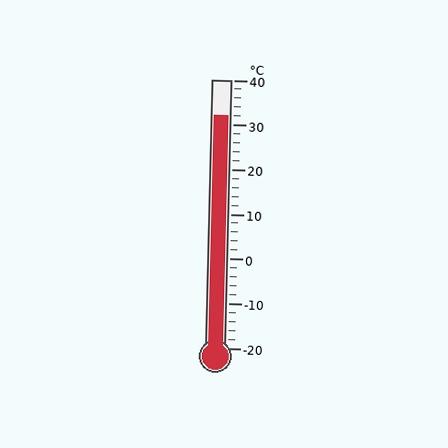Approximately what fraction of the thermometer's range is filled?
The thermometer is filled to approximately 85% of its range.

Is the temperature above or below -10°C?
The temperature is above -10°C.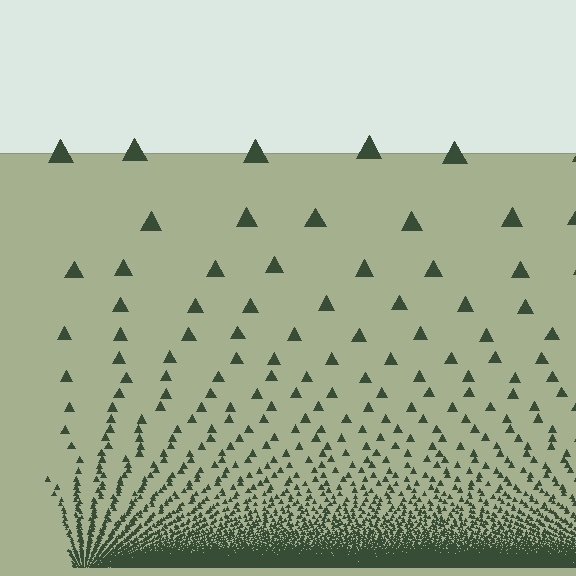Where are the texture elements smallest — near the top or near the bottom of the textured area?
Near the bottom.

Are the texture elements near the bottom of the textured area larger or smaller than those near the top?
Smaller. The gradient is inverted — elements near the bottom are smaller and denser.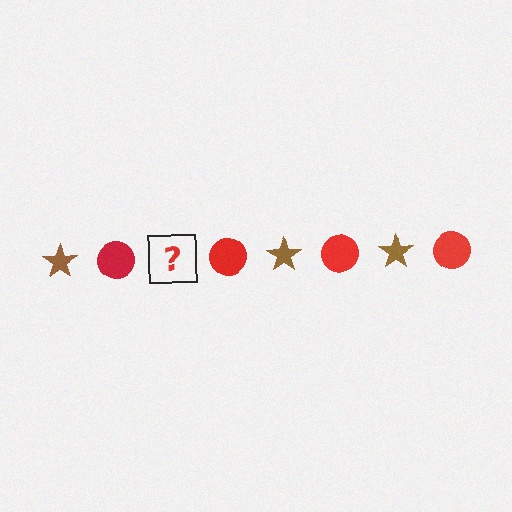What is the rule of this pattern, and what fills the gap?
The rule is that the pattern alternates between brown star and red circle. The gap should be filled with a brown star.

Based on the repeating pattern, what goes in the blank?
The blank should be a brown star.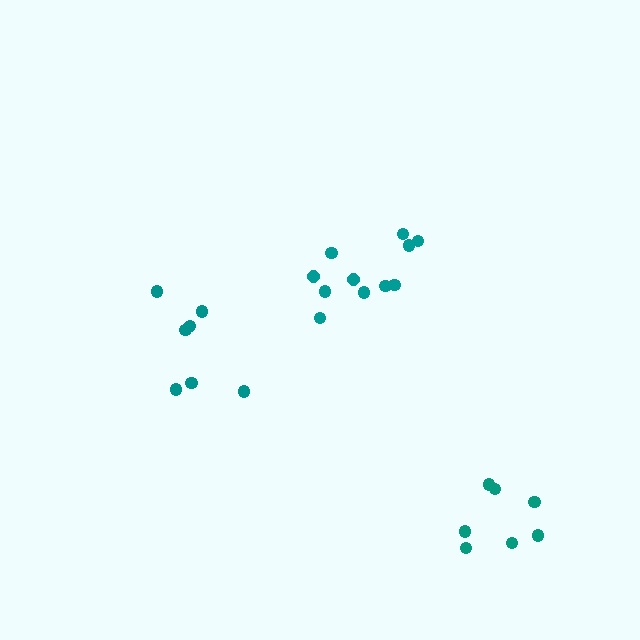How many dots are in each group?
Group 1: 11 dots, Group 2: 8 dots, Group 3: 7 dots (26 total).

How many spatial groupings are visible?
There are 3 spatial groupings.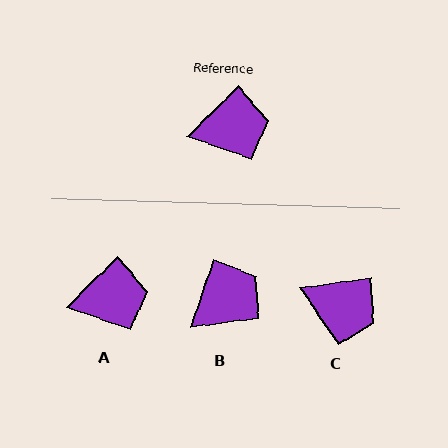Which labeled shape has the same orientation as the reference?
A.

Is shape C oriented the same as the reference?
No, it is off by about 36 degrees.